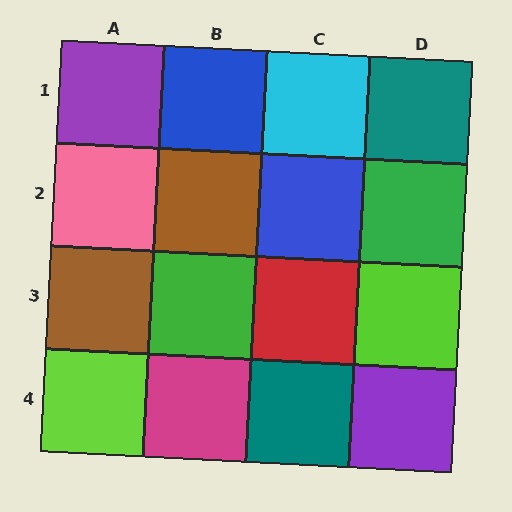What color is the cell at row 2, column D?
Green.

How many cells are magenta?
1 cell is magenta.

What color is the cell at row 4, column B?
Magenta.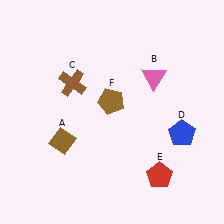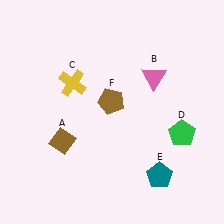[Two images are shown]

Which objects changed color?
C changed from brown to yellow. D changed from blue to green. E changed from red to teal.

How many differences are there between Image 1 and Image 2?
There are 3 differences between the two images.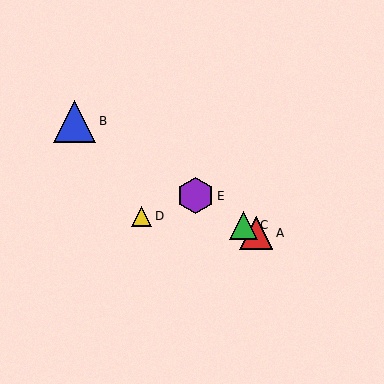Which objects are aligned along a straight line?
Objects A, B, C, E are aligned along a straight line.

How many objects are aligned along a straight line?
4 objects (A, B, C, E) are aligned along a straight line.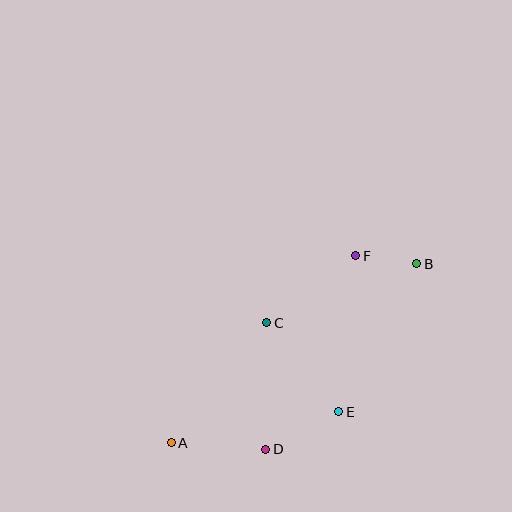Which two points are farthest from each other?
Points A and B are farthest from each other.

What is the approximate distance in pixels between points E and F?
The distance between E and F is approximately 157 pixels.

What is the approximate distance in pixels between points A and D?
The distance between A and D is approximately 95 pixels.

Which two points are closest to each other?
Points B and F are closest to each other.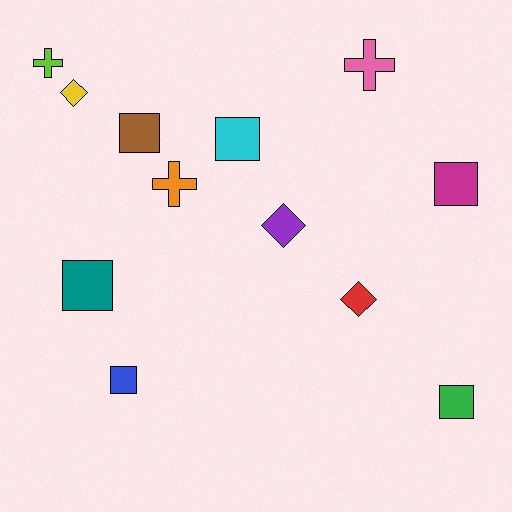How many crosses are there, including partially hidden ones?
There are 3 crosses.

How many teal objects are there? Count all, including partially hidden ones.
There is 1 teal object.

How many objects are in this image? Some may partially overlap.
There are 12 objects.